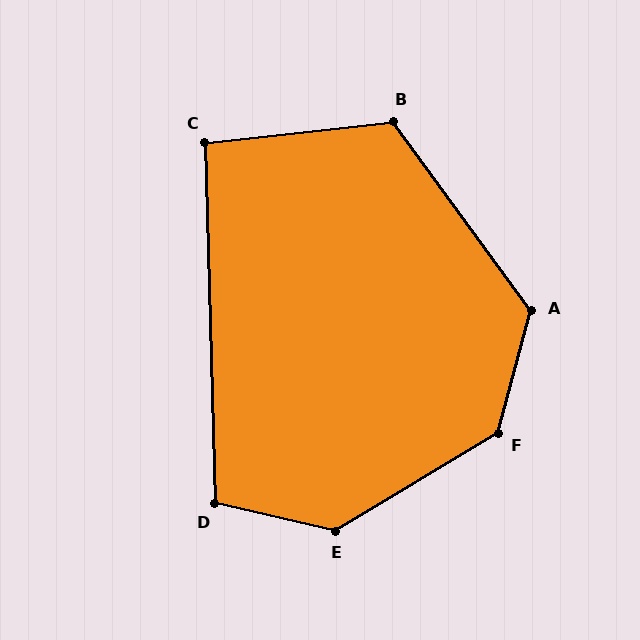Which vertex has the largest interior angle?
E, at approximately 136 degrees.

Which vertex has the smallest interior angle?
C, at approximately 95 degrees.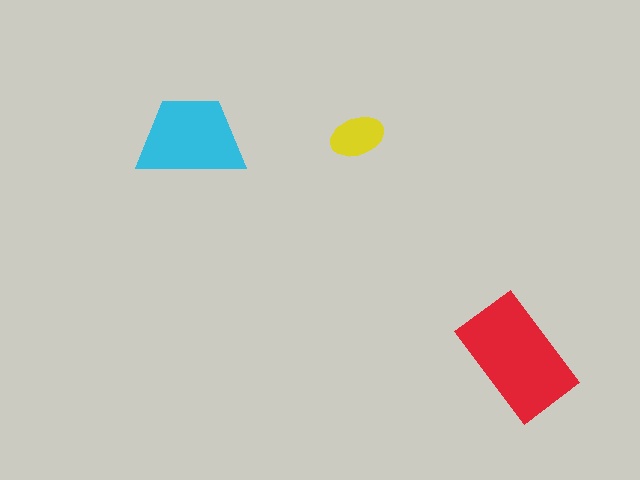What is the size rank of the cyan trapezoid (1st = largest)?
2nd.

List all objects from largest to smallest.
The red rectangle, the cyan trapezoid, the yellow ellipse.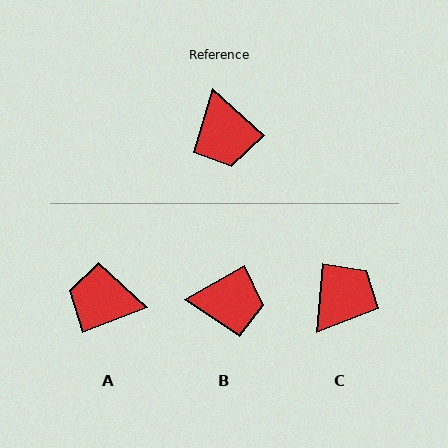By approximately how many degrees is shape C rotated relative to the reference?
Approximately 128 degrees counter-clockwise.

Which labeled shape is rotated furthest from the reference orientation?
C, about 128 degrees away.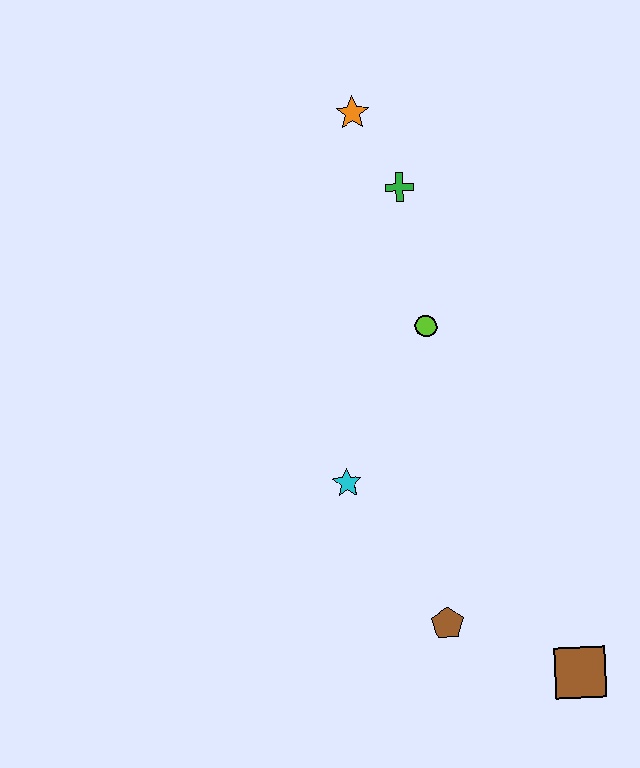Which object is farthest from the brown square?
The orange star is farthest from the brown square.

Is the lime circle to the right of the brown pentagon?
No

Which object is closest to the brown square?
The brown pentagon is closest to the brown square.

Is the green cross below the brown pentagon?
No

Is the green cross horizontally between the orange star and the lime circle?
Yes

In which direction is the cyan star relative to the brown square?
The cyan star is to the left of the brown square.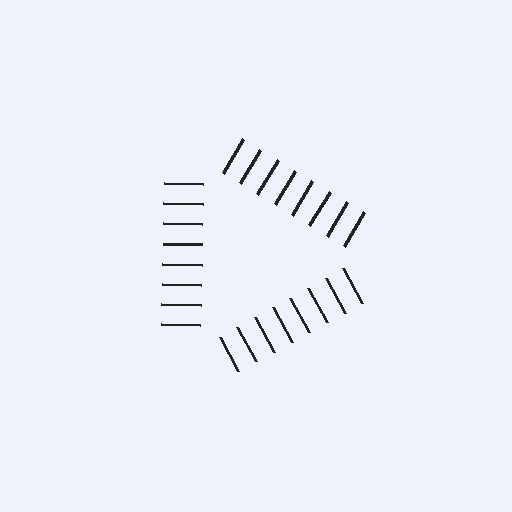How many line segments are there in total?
24 — 8 along each of the 3 edges.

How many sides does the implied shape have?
3 sides — the line-ends trace a triangle.